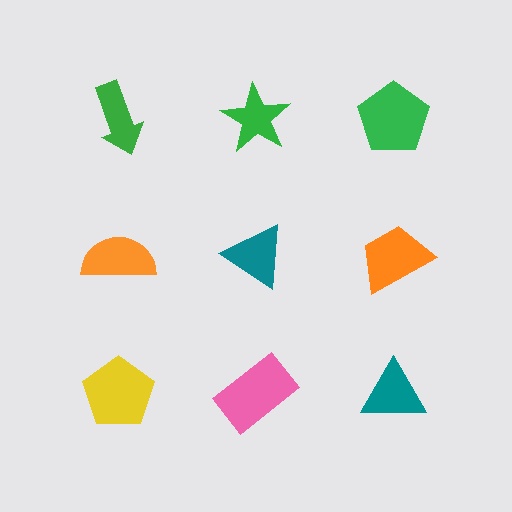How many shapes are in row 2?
3 shapes.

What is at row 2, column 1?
An orange semicircle.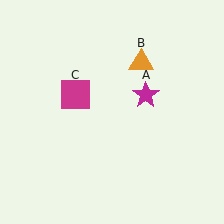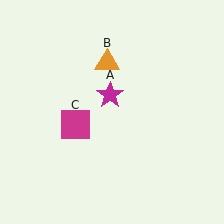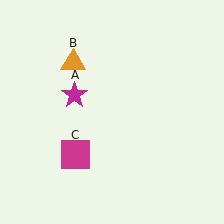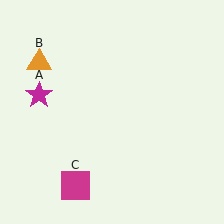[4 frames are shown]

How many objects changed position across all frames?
3 objects changed position: magenta star (object A), orange triangle (object B), magenta square (object C).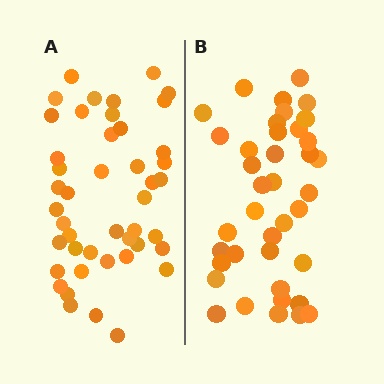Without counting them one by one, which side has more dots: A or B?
Region A (the left region) has more dots.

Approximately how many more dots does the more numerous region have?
Region A has about 6 more dots than region B.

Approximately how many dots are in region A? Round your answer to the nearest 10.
About 40 dots. (The exact count is 45, which rounds to 40.)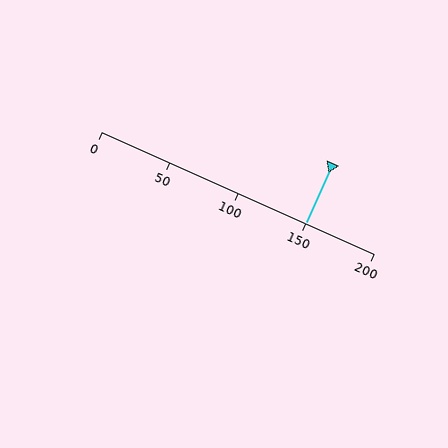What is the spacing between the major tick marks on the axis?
The major ticks are spaced 50 apart.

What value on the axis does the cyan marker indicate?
The marker indicates approximately 150.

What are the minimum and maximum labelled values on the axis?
The axis runs from 0 to 200.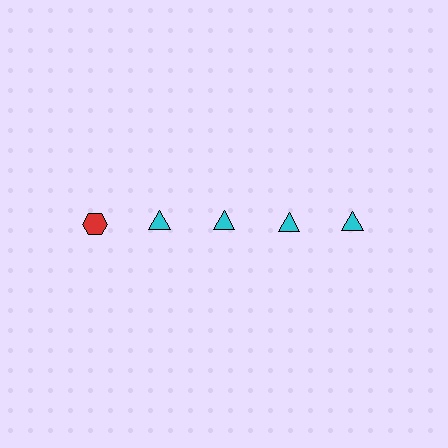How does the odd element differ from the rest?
It differs in both color (red instead of cyan) and shape (hexagon instead of triangle).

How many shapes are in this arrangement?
There are 5 shapes arranged in a grid pattern.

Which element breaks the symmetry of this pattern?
The red hexagon in the top row, leftmost column breaks the symmetry. All other shapes are cyan triangles.